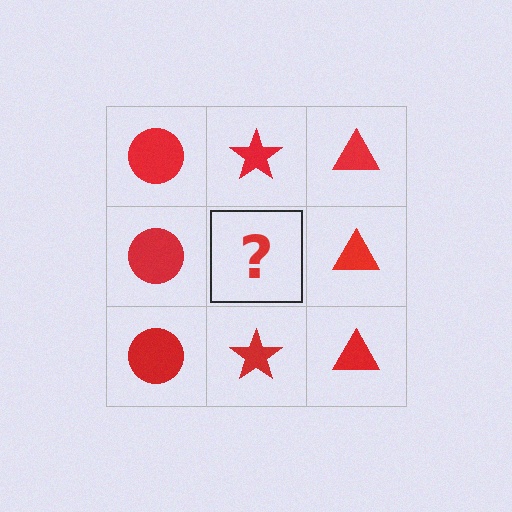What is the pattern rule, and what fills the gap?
The rule is that each column has a consistent shape. The gap should be filled with a red star.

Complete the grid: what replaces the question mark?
The question mark should be replaced with a red star.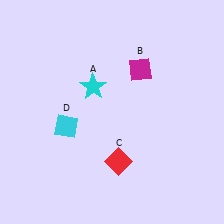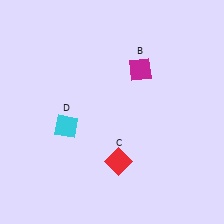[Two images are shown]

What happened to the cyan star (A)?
The cyan star (A) was removed in Image 2. It was in the top-left area of Image 1.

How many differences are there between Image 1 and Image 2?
There is 1 difference between the two images.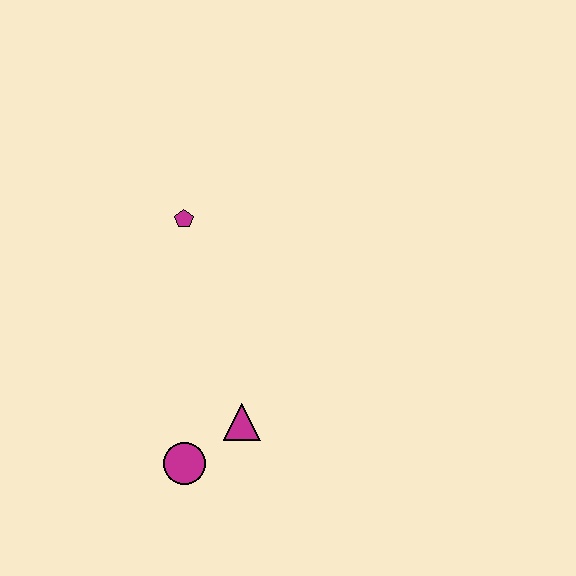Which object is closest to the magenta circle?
The magenta triangle is closest to the magenta circle.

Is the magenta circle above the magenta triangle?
No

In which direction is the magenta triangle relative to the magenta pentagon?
The magenta triangle is below the magenta pentagon.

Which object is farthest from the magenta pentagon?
The magenta circle is farthest from the magenta pentagon.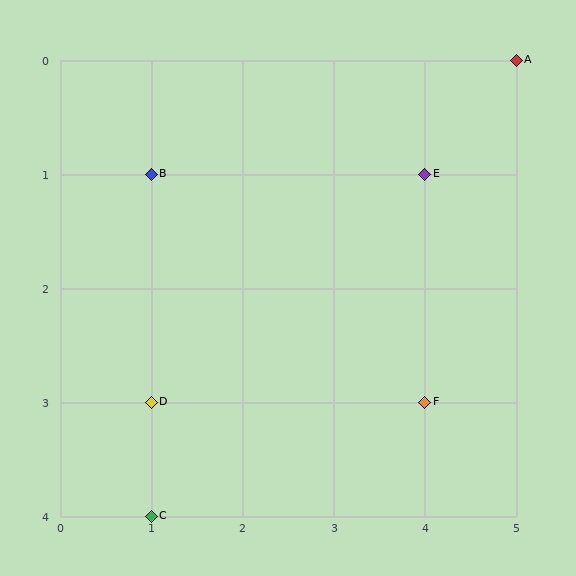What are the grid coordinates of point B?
Point B is at grid coordinates (1, 1).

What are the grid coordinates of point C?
Point C is at grid coordinates (1, 4).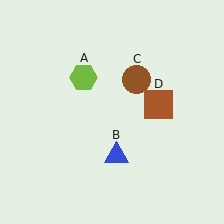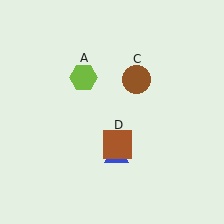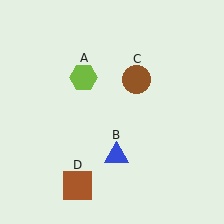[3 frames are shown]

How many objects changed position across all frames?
1 object changed position: brown square (object D).